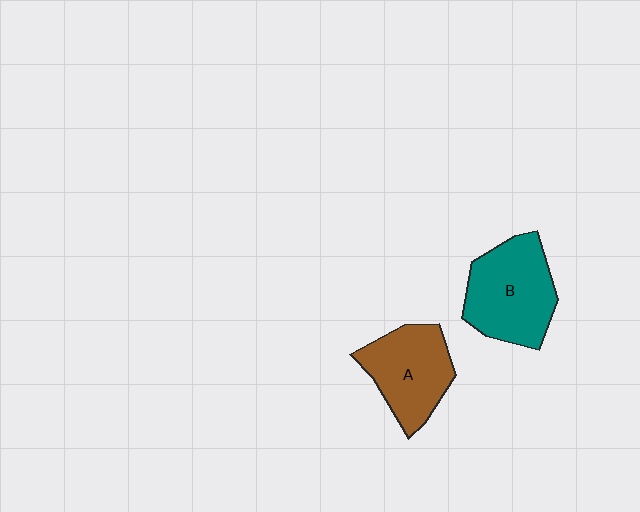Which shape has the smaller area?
Shape A (brown).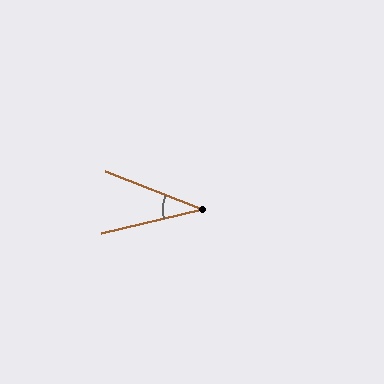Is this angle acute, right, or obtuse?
It is acute.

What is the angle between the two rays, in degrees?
Approximately 35 degrees.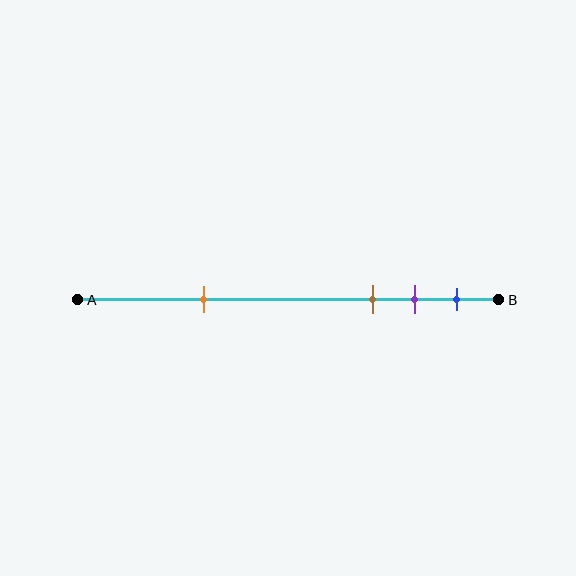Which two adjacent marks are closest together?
The purple and blue marks are the closest adjacent pair.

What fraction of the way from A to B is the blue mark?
The blue mark is approximately 90% (0.9) of the way from A to B.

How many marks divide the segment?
There are 4 marks dividing the segment.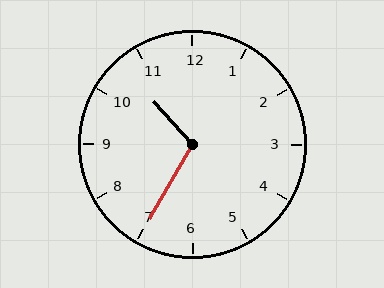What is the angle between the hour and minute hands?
Approximately 108 degrees.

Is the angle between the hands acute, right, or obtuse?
It is obtuse.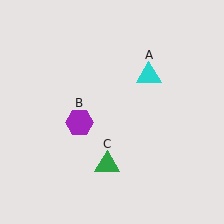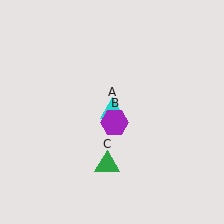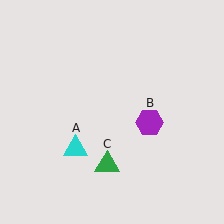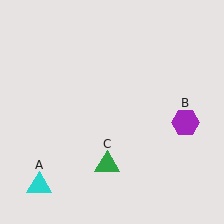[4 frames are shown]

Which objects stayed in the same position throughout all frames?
Green triangle (object C) remained stationary.